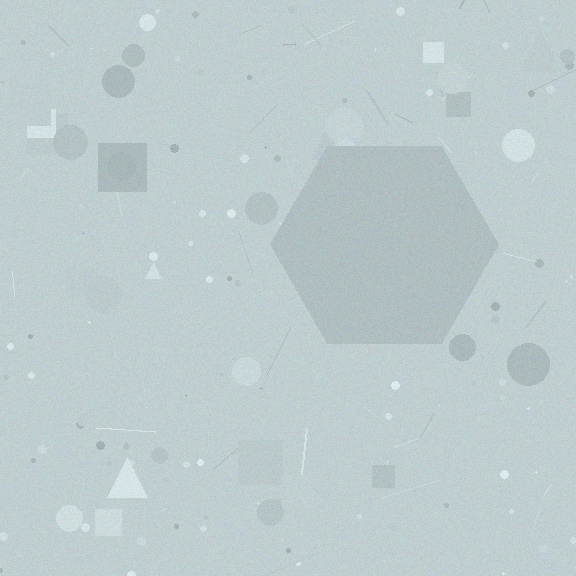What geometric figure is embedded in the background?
A hexagon is embedded in the background.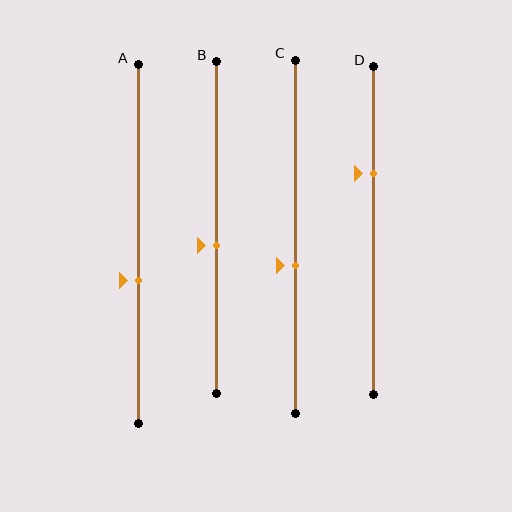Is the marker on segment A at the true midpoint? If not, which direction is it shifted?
No, the marker on segment A is shifted downward by about 10% of the segment length.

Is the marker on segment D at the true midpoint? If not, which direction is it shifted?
No, the marker on segment D is shifted upward by about 17% of the segment length.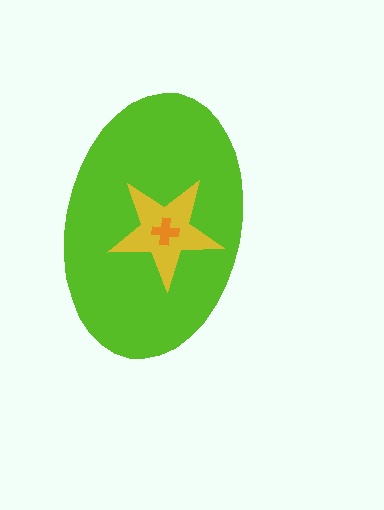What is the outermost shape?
The lime ellipse.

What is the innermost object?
The orange cross.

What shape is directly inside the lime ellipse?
The yellow star.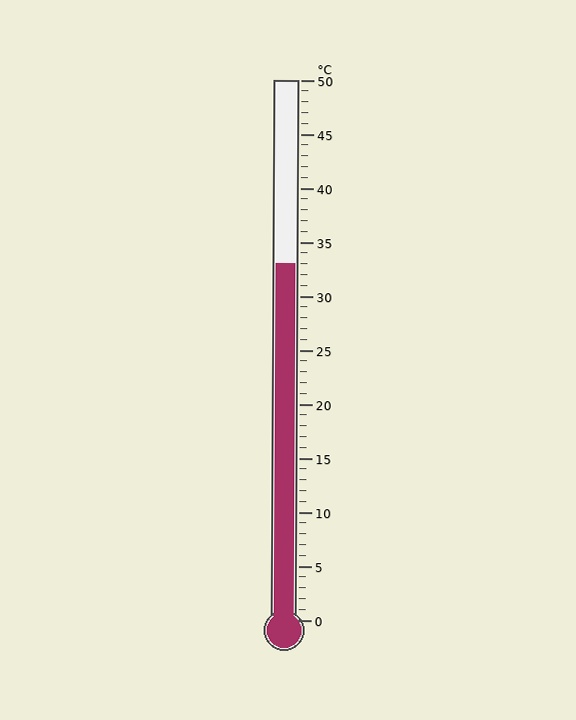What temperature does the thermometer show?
The thermometer shows approximately 33°C.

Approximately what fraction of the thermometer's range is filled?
The thermometer is filled to approximately 65% of its range.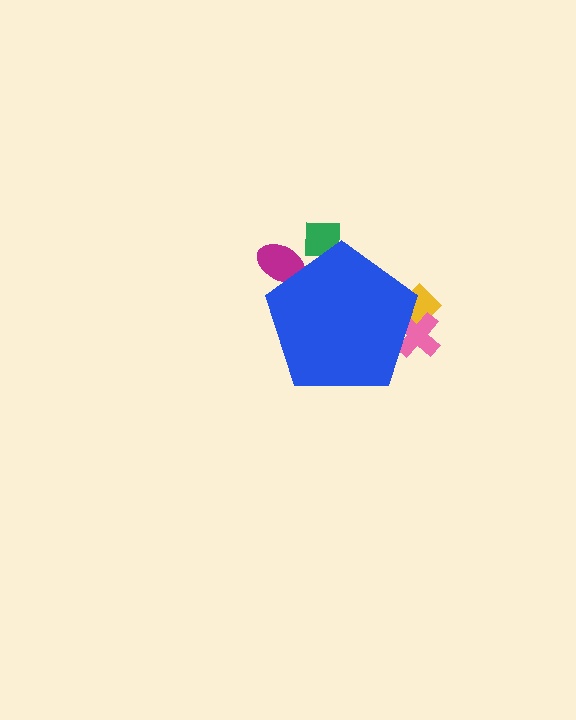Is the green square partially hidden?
Yes, the green square is partially hidden behind the blue pentagon.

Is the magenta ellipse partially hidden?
Yes, the magenta ellipse is partially hidden behind the blue pentagon.